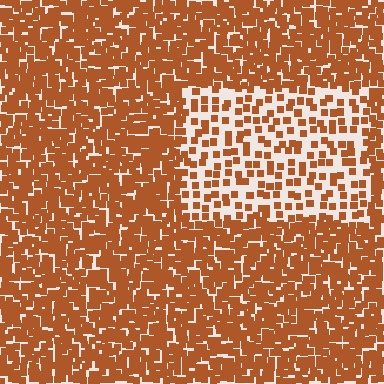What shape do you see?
I see a rectangle.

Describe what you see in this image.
The image contains small brown elements arranged at two different densities. A rectangle-shaped region is visible where the elements are less densely packed than the surrounding area.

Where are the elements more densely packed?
The elements are more densely packed outside the rectangle boundary.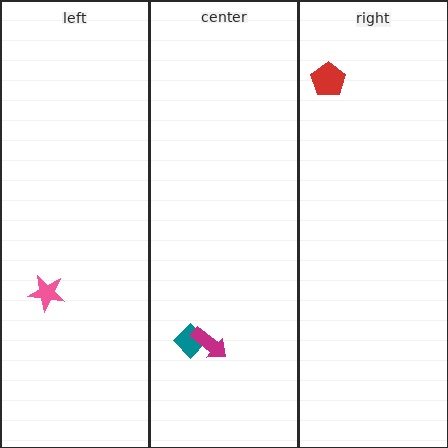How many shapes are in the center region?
2.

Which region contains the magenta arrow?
The center region.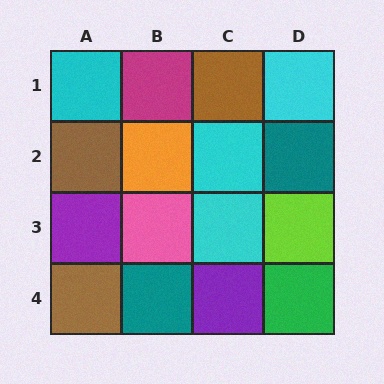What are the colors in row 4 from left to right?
Brown, teal, purple, green.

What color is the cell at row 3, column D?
Lime.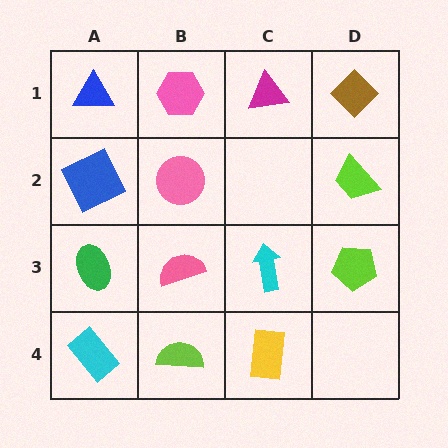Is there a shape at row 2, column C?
No, that cell is empty.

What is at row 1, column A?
A blue triangle.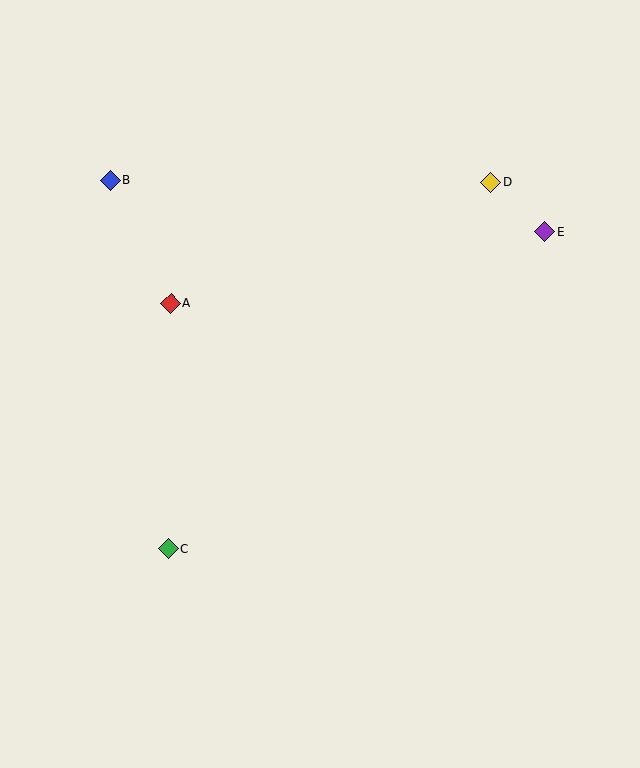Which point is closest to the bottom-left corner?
Point C is closest to the bottom-left corner.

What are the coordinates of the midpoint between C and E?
The midpoint between C and E is at (356, 390).